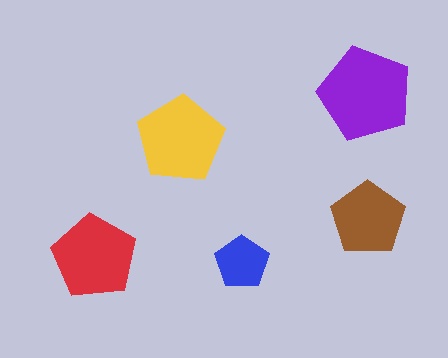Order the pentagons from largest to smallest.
the purple one, the yellow one, the red one, the brown one, the blue one.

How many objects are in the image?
There are 5 objects in the image.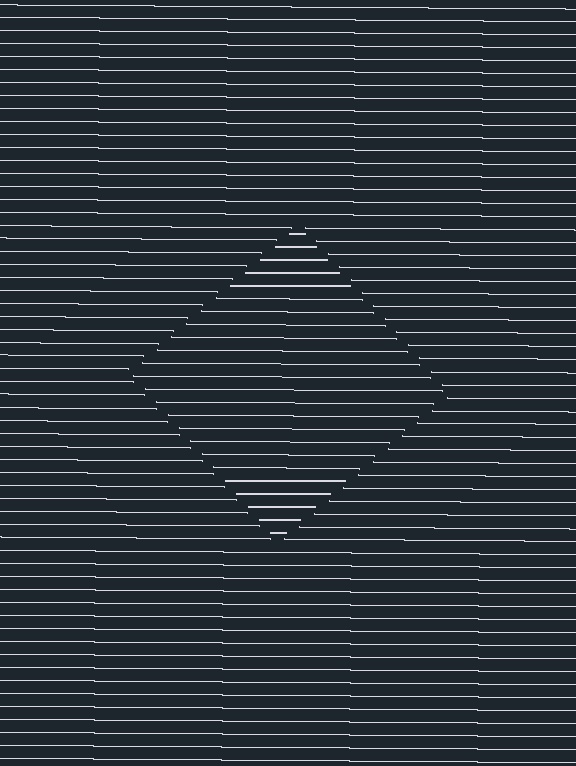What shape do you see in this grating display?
An illusory square. The interior of the shape contains the same grating, shifted by half a period — the contour is defined by the phase discontinuity where line-ends from the inner and outer gratings abut.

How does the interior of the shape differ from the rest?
The interior of the shape contains the same grating, shifted by half a period — the contour is defined by the phase discontinuity where line-ends from the inner and outer gratings abut.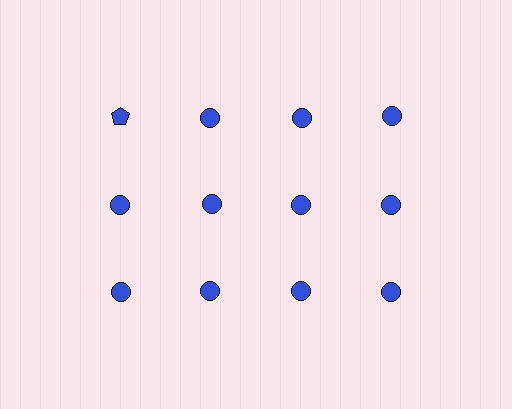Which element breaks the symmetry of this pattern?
The blue pentagon in the top row, leftmost column breaks the symmetry. All other shapes are blue circles.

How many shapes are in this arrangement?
There are 12 shapes arranged in a grid pattern.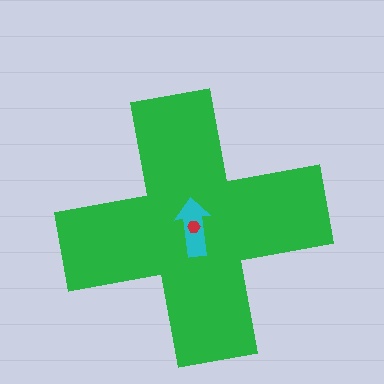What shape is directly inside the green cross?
The cyan arrow.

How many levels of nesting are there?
3.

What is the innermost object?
The red hexagon.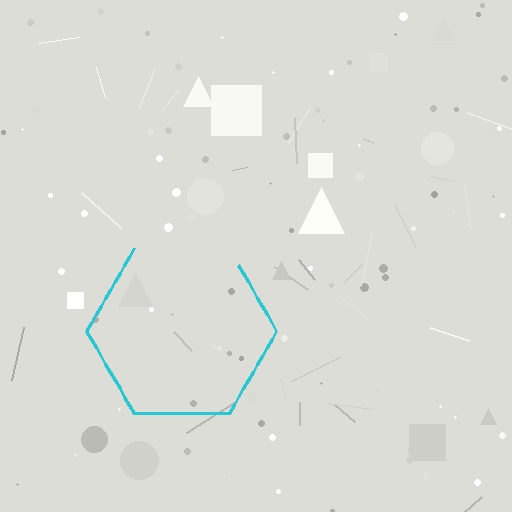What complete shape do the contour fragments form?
The contour fragments form a hexagon.